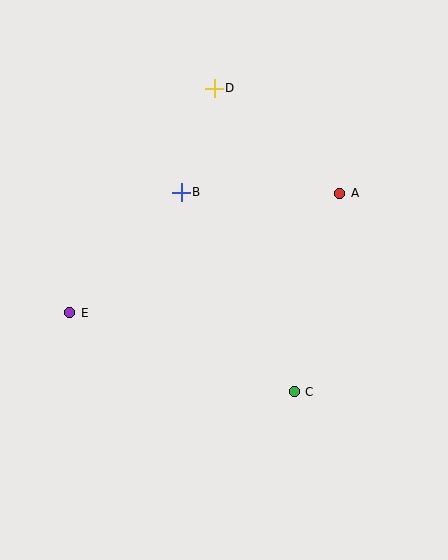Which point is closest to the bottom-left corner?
Point E is closest to the bottom-left corner.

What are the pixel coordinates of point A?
Point A is at (340, 193).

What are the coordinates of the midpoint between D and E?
The midpoint between D and E is at (142, 201).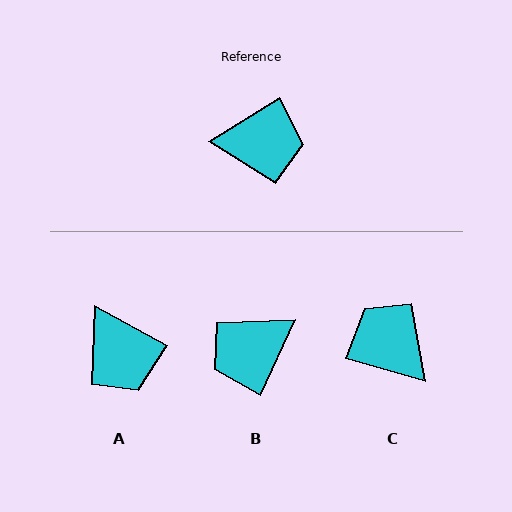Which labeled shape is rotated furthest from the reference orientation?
B, about 146 degrees away.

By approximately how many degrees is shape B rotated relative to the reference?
Approximately 146 degrees clockwise.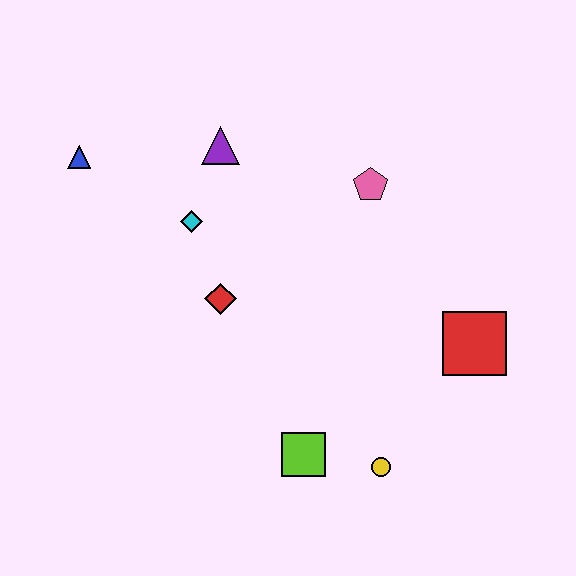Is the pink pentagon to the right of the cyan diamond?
Yes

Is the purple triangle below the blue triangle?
No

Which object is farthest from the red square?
The blue triangle is farthest from the red square.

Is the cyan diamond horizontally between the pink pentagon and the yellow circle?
No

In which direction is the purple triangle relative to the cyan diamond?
The purple triangle is above the cyan diamond.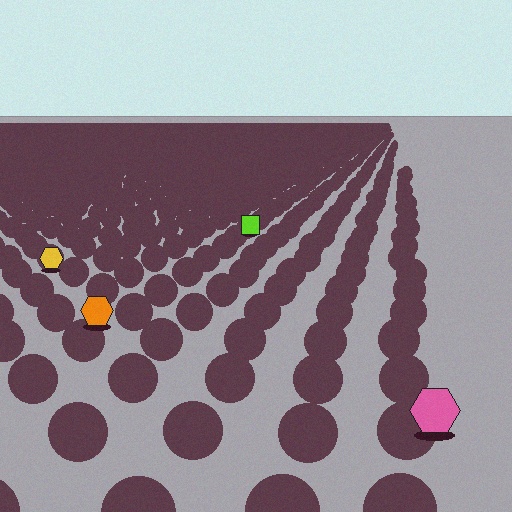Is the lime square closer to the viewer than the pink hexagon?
No. The pink hexagon is closer — you can tell from the texture gradient: the ground texture is coarser near it.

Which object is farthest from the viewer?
The lime square is farthest from the viewer. It appears smaller and the ground texture around it is denser.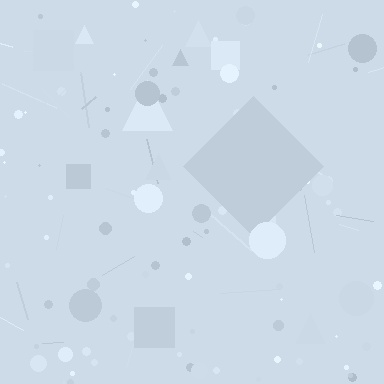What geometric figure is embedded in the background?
A diamond is embedded in the background.